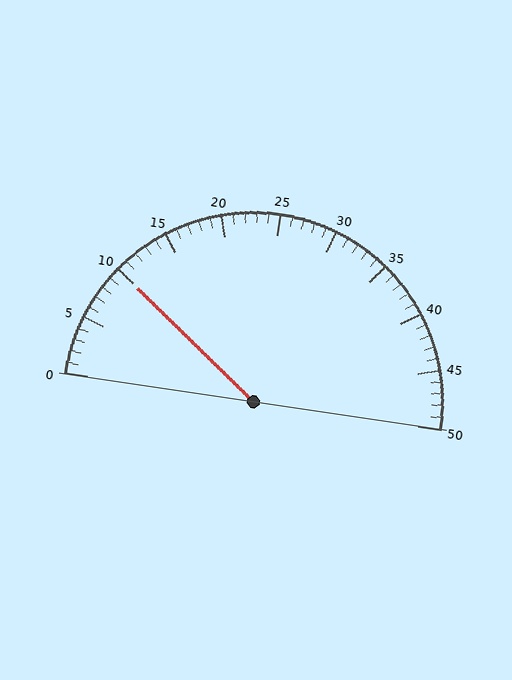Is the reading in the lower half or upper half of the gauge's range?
The reading is in the lower half of the range (0 to 50).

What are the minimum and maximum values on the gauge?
The gauge ranges from 0 to 50.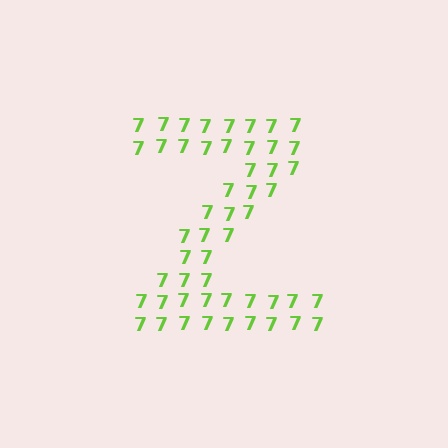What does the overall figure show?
The overall figure shows the letter Z.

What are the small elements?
The small elements are digit 7's.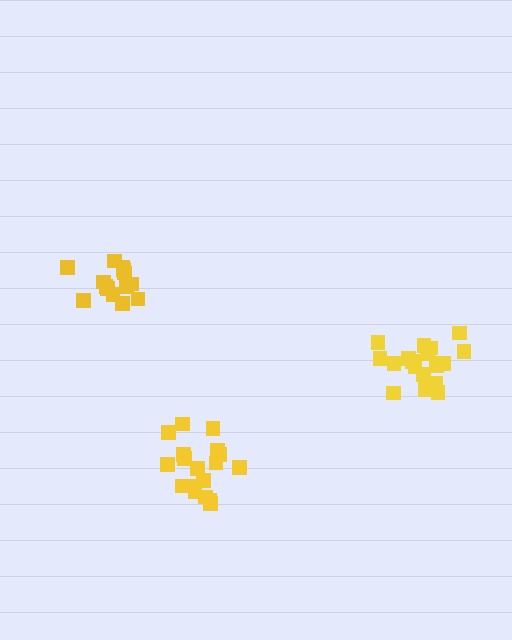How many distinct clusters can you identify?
There are 3 distinct clusters.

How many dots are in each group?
Group 1: 19 dots, Group 2: 19 dots, Group 3: 14 dots (52 total).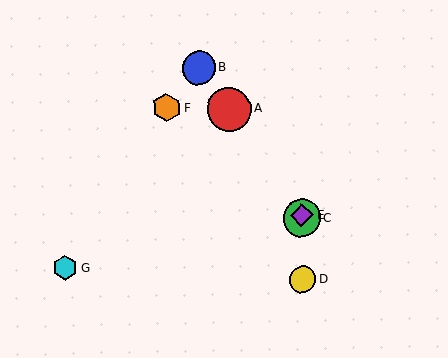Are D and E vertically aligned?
Yes, both are at x≈303.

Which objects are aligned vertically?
Objects C, D, E are aligned vertically.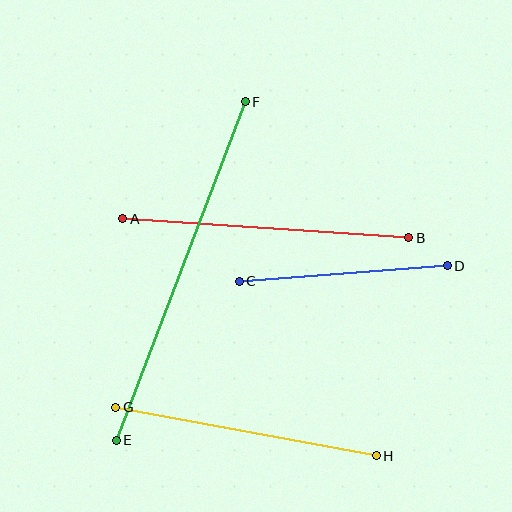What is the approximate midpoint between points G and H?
The midpoint is at approximately (246, 432) pixels.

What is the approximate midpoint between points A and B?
The midpoint is at approximately (266, 228) pixels.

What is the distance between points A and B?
The distance is approximately 287 pixels.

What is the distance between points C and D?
The distance is approximately 209 pixels.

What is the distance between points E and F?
The distance is approximately 362 pixels.